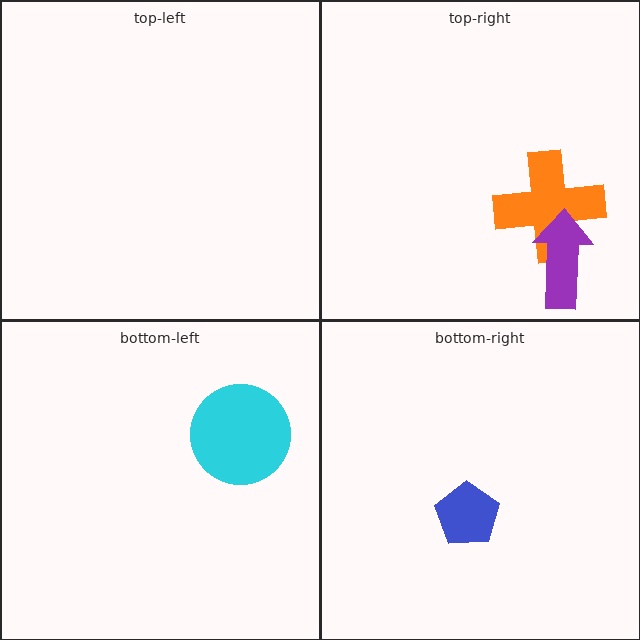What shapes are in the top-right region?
The orange cross, the purple arrow.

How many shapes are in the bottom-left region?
1.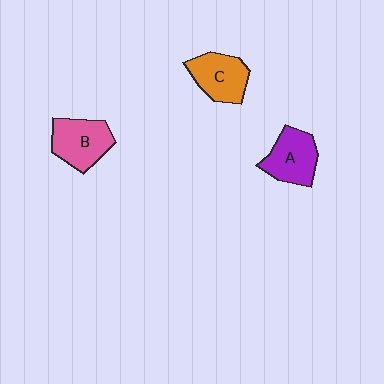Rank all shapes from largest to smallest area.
From largest to smallest: B (pink), A (purple), C (orange).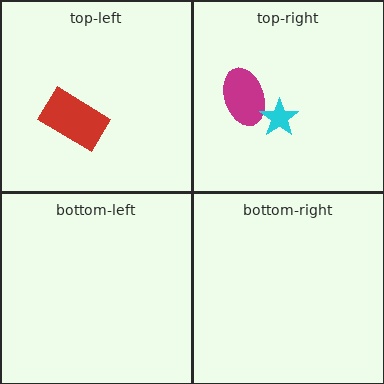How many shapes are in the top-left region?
1.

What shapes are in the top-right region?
The magenta ellipse, the cyan star.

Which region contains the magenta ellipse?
The top-right region.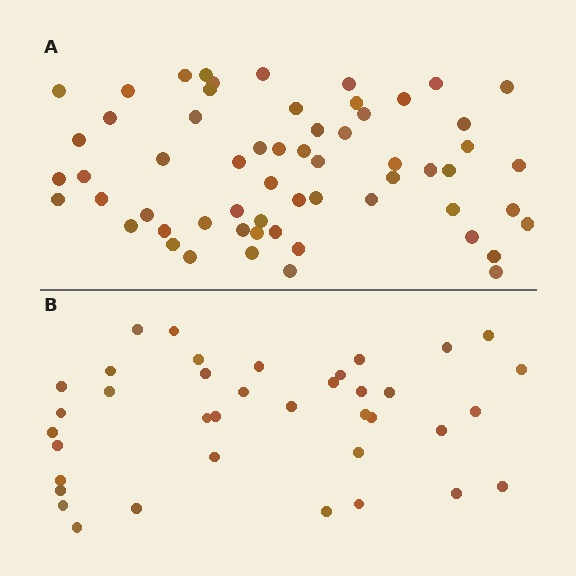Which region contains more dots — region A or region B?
Region A (the top region) has more dots.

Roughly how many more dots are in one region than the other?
Region A has approximately 20 more dots than region B.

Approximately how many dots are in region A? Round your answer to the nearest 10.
About 60 dots.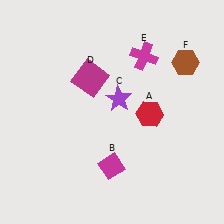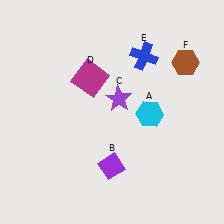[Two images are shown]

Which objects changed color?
A changed from red to cyan. B changed from magenta to purple. E changed from magenta to blue.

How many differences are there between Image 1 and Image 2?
There are 3 differences between the two images.